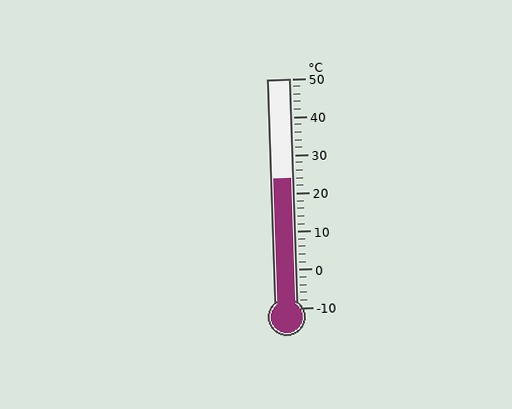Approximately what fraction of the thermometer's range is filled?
The thermometer is filled to approximately 55% of its range.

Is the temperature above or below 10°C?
The temperature is above 10°C.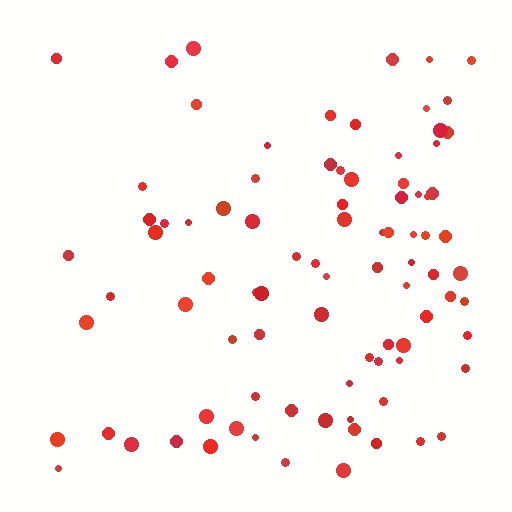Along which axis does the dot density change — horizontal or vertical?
Horizontal.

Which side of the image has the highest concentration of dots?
The right.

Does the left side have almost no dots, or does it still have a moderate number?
Still a moderate number, just noticeably fewer than the right.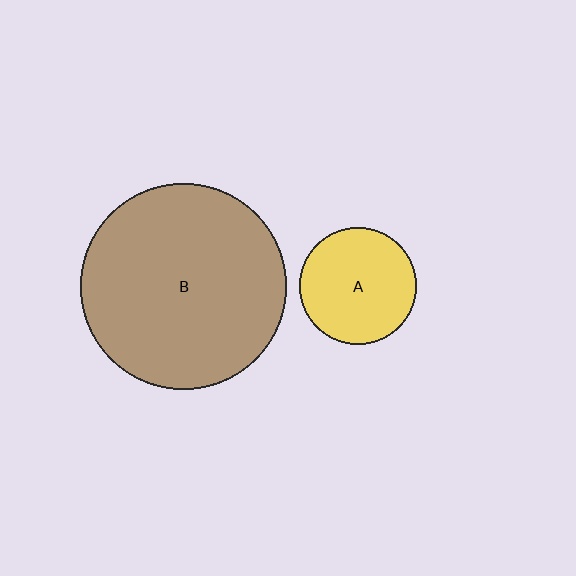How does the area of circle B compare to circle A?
Approximately 3.1 times.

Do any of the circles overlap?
No, none of the circles overlap.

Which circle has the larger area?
Circle B (brown).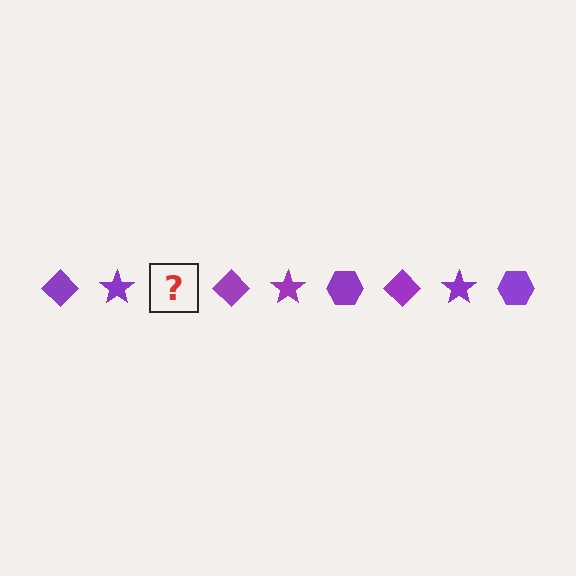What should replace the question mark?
The question mark should be replaced with a purple hexagon.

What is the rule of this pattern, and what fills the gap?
The rule is that the pattern cycles through diamond, star, hexagon shapes in purple. The gap should be filled with a purple hexagon.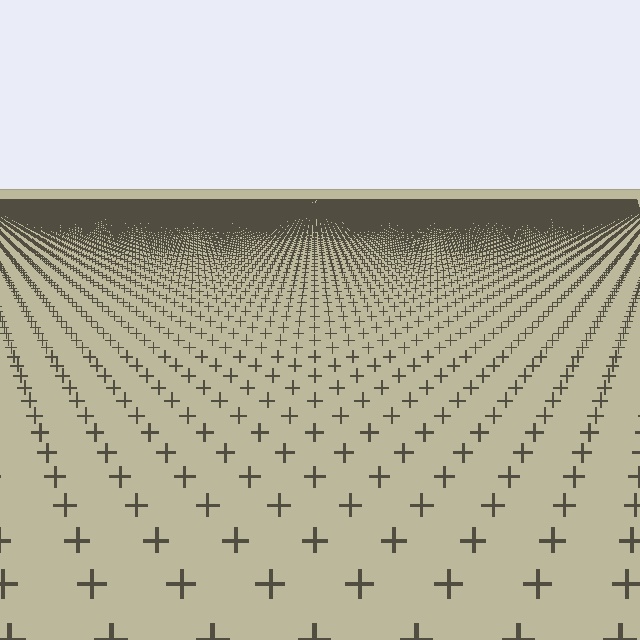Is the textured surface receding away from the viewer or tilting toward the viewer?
The surface is receding away from the viewer. Texture elements get smaller and denser toward the top.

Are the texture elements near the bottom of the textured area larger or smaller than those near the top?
Larger. Near the bottom, elements are closer to the viewer and appear at a bigger on-screen size.